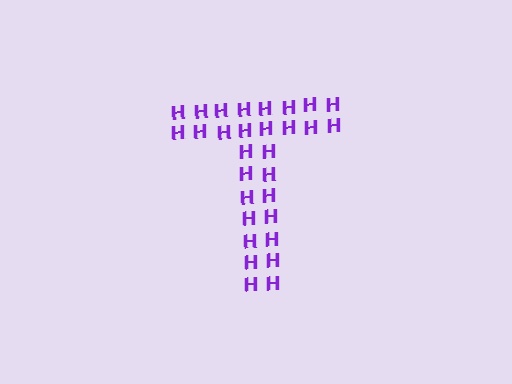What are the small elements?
The small elements are letter H's.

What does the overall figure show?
The overall figure shows the letter T.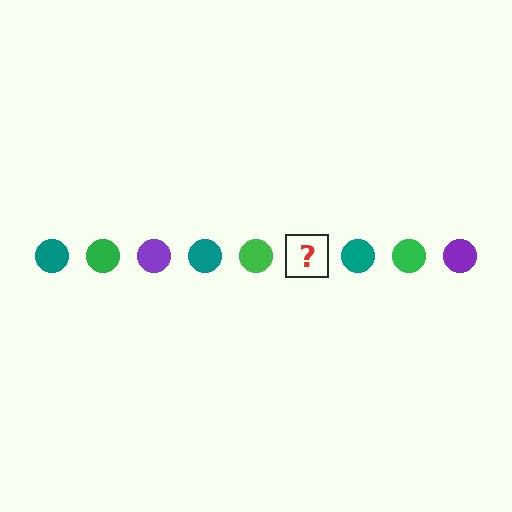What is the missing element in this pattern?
The missing element is a purple circle.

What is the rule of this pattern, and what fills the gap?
The rule is that the pattern cycles through teal, green, purple circles. The gap should be filled with a purple circle.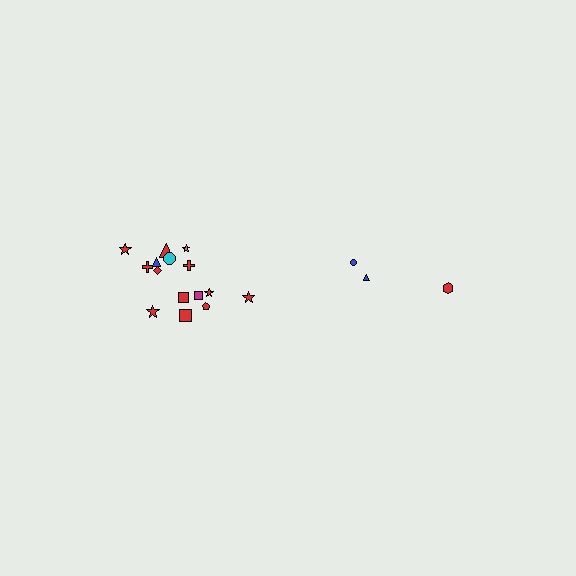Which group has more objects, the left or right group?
The left group.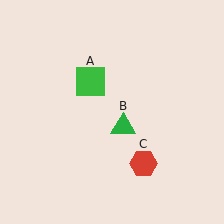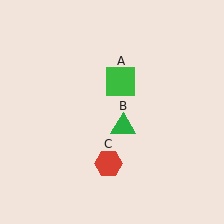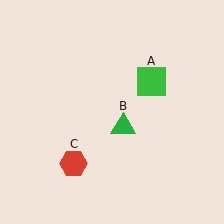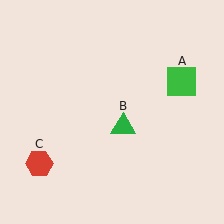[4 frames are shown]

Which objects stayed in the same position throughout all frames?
Green triangle (object B) remained stationary.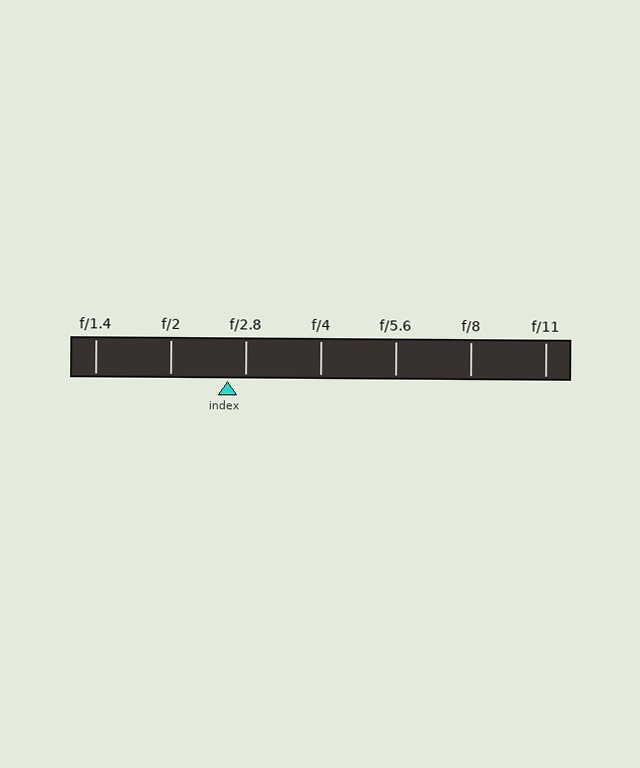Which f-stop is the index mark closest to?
The index mark is closest to f/2.8.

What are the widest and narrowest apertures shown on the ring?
The widest aperture shown is f/1.4 and the narrowest is f/11.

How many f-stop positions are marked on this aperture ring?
There are 7 f-stop positions marked.